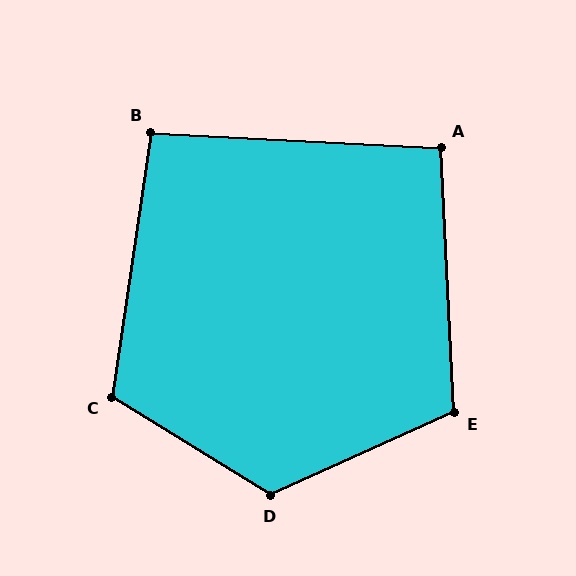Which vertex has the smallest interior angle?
B, at approximately 95 degrees.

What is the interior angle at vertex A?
Approximately 96 degrees (obtuse).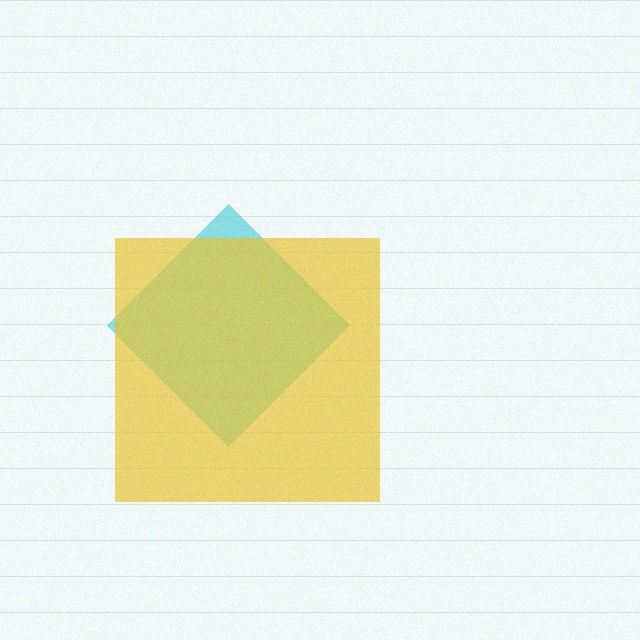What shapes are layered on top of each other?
The layered shapes are: a cyan diamond, a yellow square.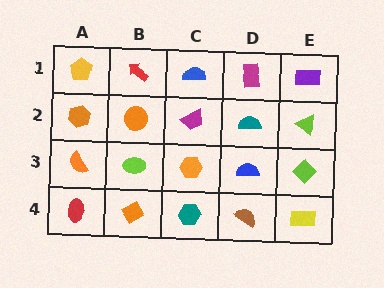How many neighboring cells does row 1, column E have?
2.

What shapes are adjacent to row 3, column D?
A teal semicircle (row 2, column D), a brown semicircle (row 4, column D), an orange hexagon (row 3, column C), a lime diamond (row 3, column E).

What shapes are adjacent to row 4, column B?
A lime ellipse (row 3, column B), a red ellipse (row 4, column A), a teal hexagon (row 4, column C).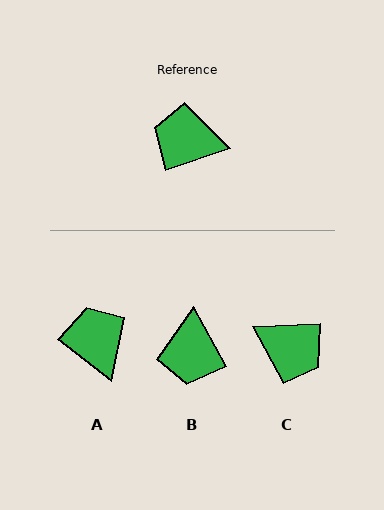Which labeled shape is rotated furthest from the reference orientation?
C, about 164 degrees away.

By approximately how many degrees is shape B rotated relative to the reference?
Approximately 100 degrees counter-clockwise.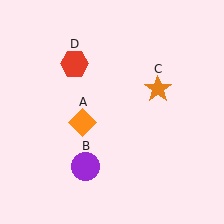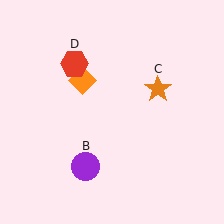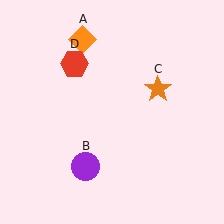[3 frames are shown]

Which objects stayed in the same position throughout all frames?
Purple circle (object B) and orange star (object C) and red hexagon (object D) remained stationary.